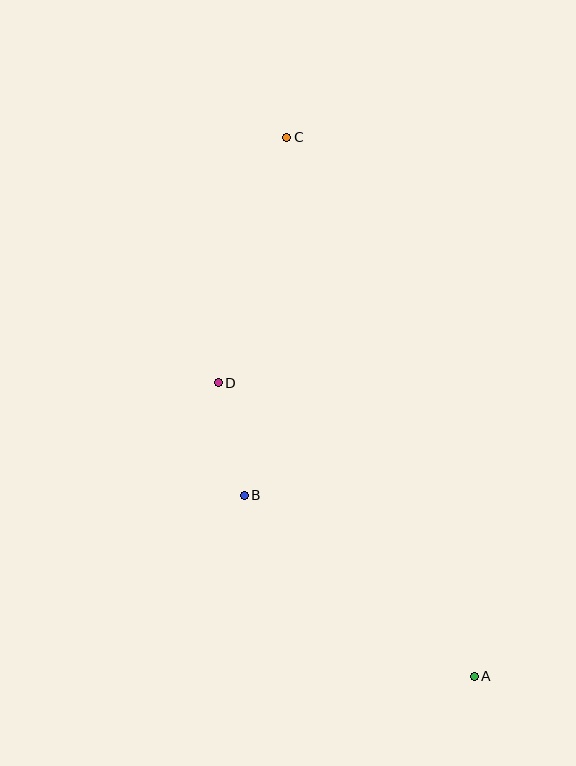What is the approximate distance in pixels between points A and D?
The distance between A and D is approximately 389 pixels.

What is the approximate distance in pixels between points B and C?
The distance between B and C is approximately 361 pixels.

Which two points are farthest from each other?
Points A and C are farthest from each other.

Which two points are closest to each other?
Points B and D are closest to each other.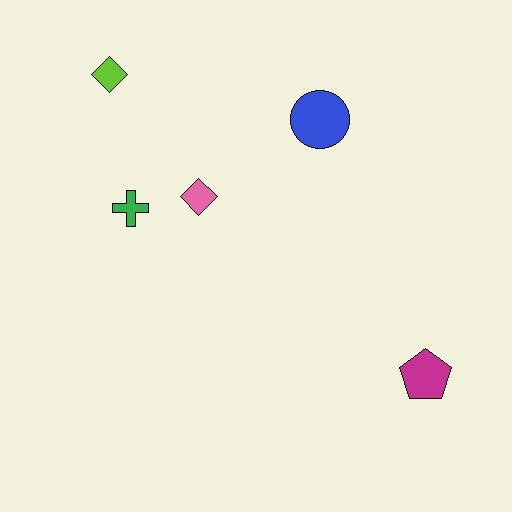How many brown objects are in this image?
There are no brown objects.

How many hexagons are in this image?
There are no hexagons.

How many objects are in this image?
There are 5 objects.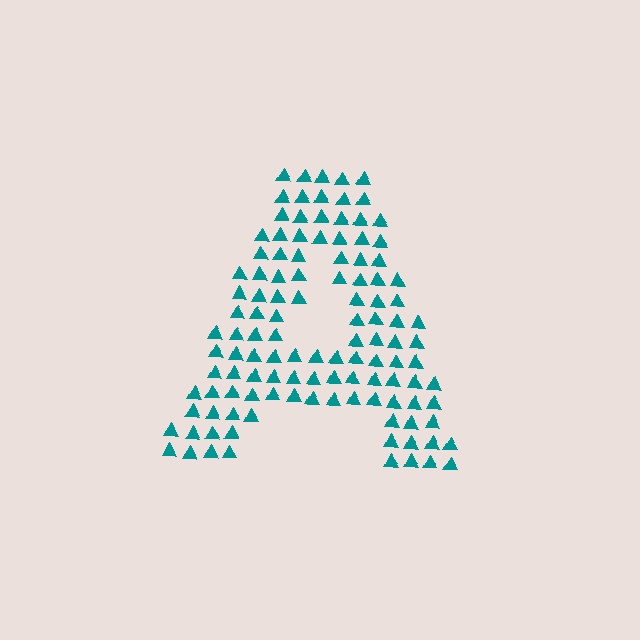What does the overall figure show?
The overall figure shows the letter A.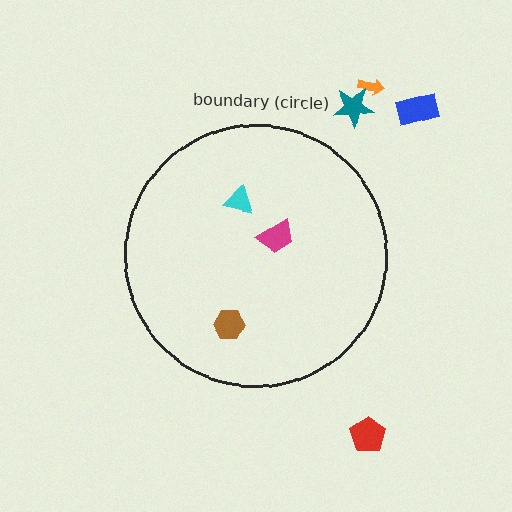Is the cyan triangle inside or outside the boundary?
Inside.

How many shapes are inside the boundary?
3 inside, 4 outside.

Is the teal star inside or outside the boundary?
Outside.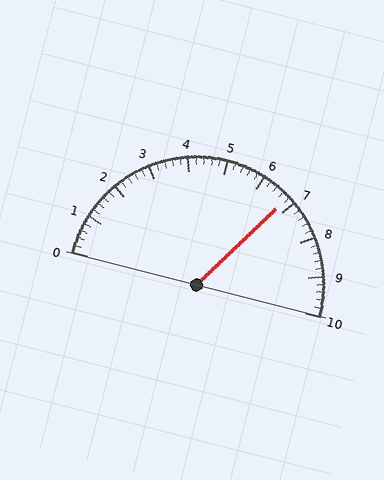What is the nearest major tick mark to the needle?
The nearest major tick mark is 7.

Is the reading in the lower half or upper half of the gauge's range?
The reading is in the upper half of the range (0 to 10).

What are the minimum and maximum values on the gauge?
The gauge ranges from 0 to 10.